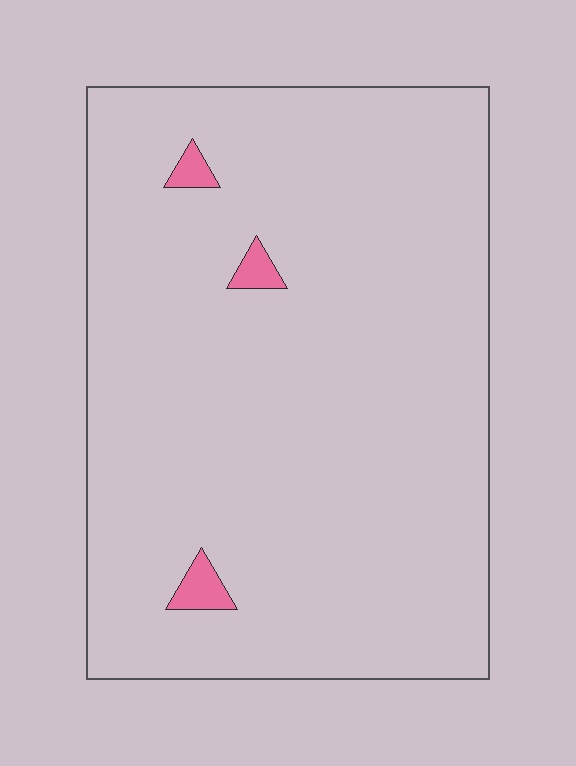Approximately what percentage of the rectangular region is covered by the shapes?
Approximately 0%.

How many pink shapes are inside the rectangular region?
3.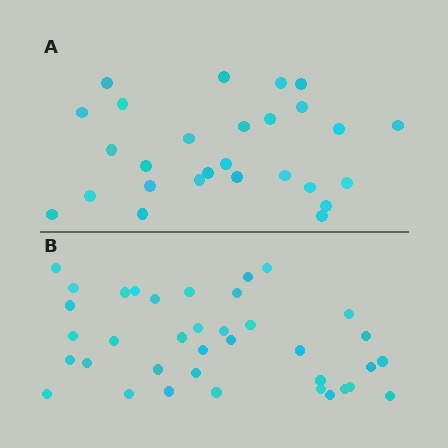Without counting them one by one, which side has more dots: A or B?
Region B (the bottom region) has more dots.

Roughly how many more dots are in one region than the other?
Region B has roughly 10 or so more dots than region A.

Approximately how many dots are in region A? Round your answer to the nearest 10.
About 30 dots. (The exact count is 27, which rounds to 30.)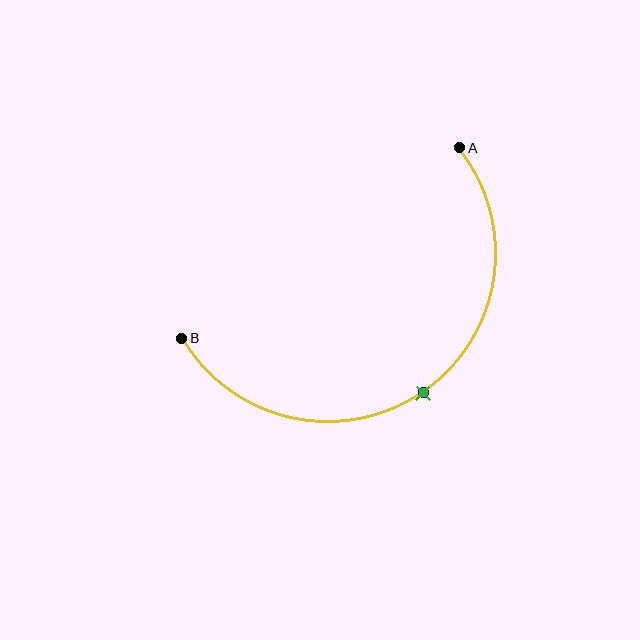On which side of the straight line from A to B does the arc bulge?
The arc bulges below and to the right of the straight line connecting A and B.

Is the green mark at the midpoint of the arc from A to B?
Yes. The green mark lies on the arc at equal arc-length from both A and B — it is the arc midpoint.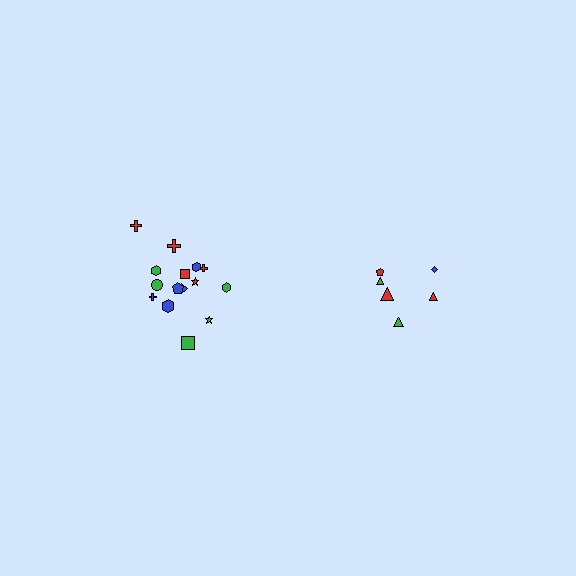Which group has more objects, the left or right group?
The left group.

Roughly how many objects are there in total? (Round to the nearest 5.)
Roughly 20 objects in total.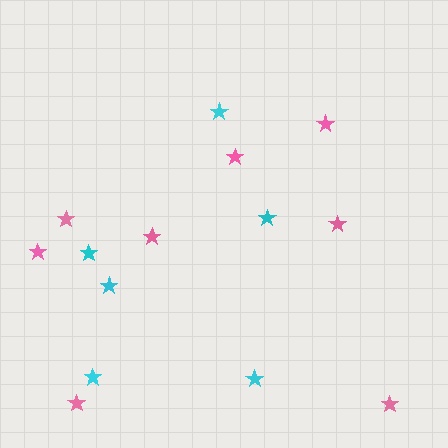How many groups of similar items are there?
There are 2 groups: one group of cyan stars (6) and one group of pink stars (8).